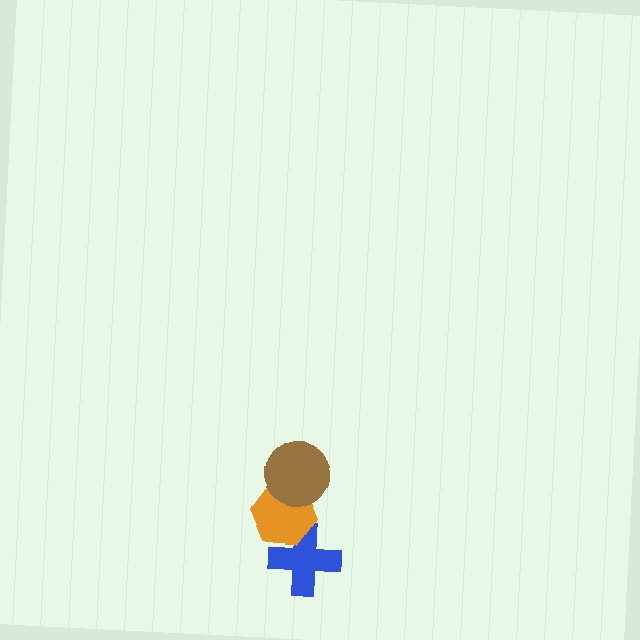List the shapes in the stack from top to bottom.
From top to bottom: the brown circle, the orange hexagon, the blue cross.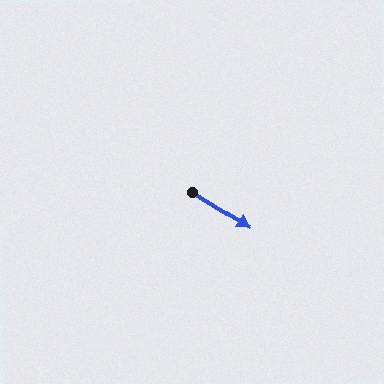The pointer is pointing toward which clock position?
Roughly 4 o'clock.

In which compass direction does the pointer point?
Southeast.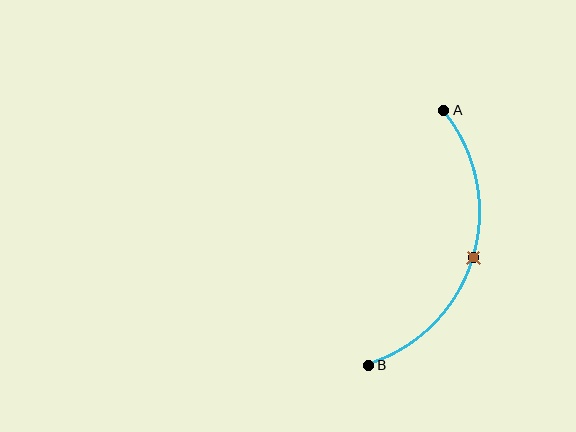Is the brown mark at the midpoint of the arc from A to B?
Yes. The brown mark lies on the arc at equal arc-length from both A and B — it is the arc midpoint.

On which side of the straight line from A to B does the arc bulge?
The arc bulges to the right of the straight line connecting A and B.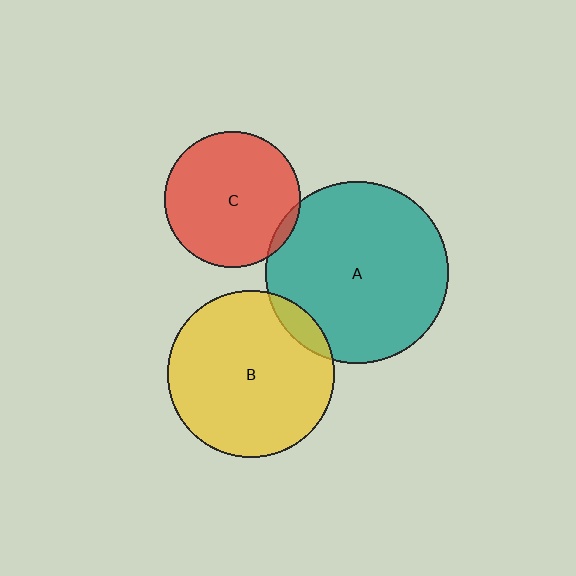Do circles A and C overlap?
Yes.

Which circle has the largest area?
Circle A (teal).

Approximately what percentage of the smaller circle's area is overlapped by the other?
Approximately 5%.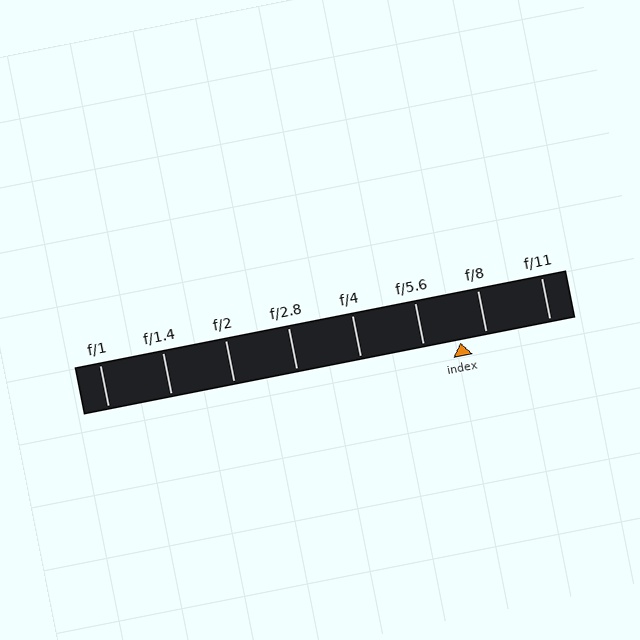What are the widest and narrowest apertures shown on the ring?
The widest aperture shown is f/1 and the narrowest is f/11.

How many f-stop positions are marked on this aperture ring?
There are 8 f-stop positions marked.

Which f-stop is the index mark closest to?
The index mark is closest to f/8.